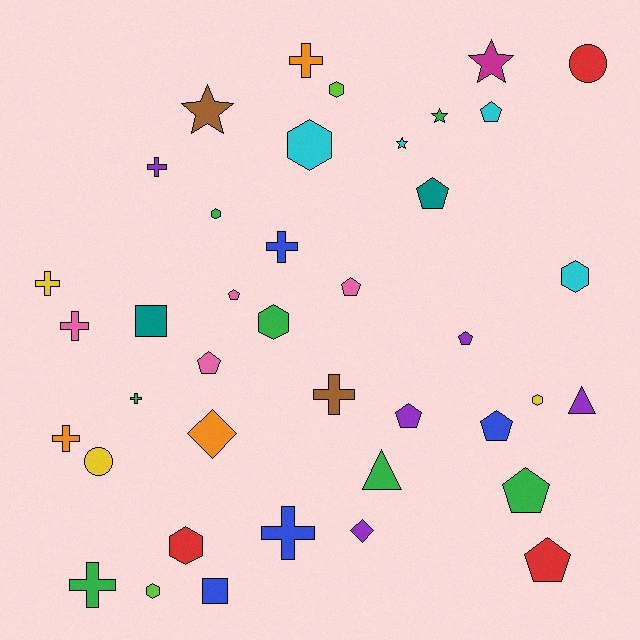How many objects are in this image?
There are 40 objects.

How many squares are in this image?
There are 2 squares.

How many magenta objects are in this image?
There is 1 magenta object.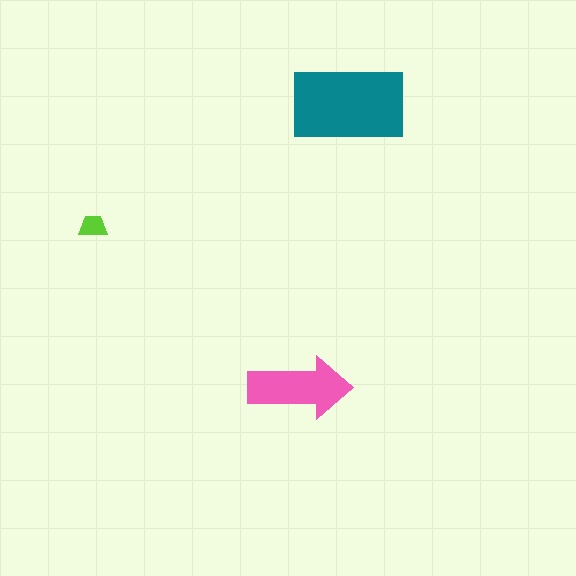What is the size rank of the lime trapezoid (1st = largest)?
3rd.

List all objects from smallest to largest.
The lime trapezoid, the pink arrow, the teal rectangle.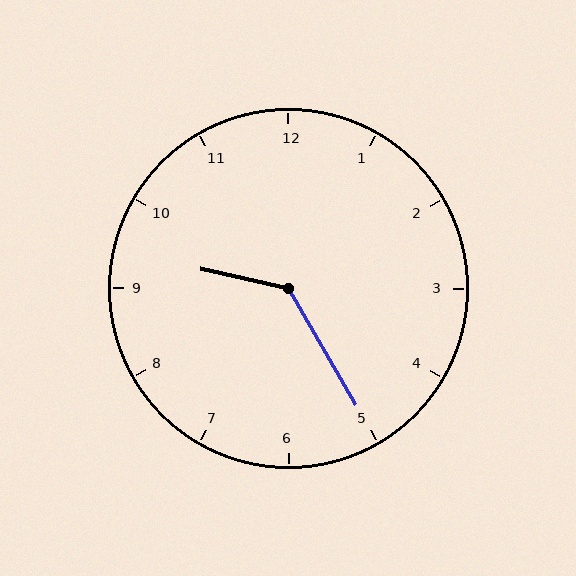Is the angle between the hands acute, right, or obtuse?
It is obtuse.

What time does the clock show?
9:25.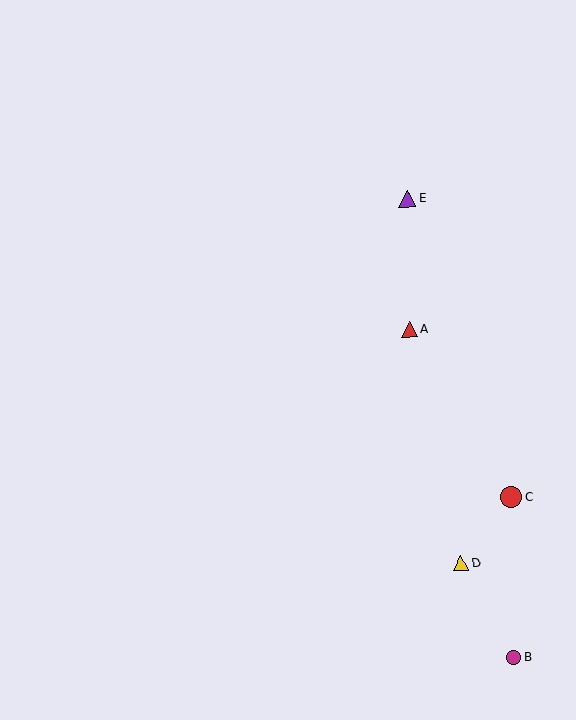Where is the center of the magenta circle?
The center of the magenta circle is at (513, 658).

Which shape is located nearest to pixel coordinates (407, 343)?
The red triangle (labeled A) at (409, 330) is nearest to that location.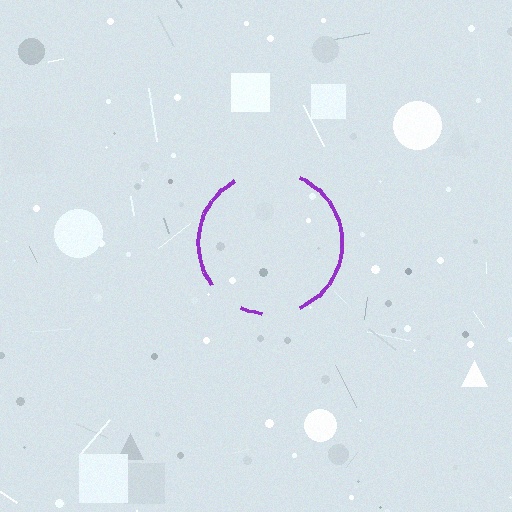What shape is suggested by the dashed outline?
The dashed outline suggests a circle.